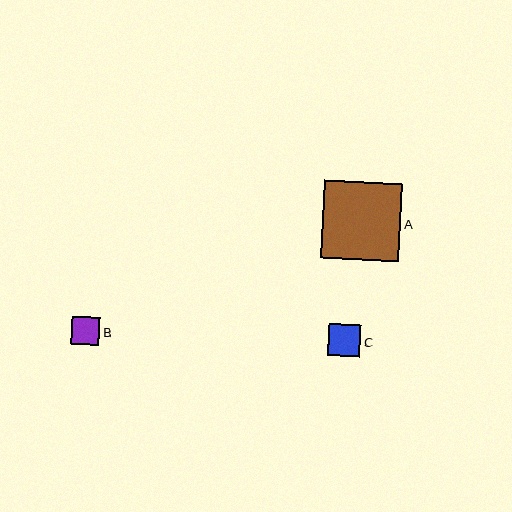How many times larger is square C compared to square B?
Square C is approximately 1.1 times the size of square B.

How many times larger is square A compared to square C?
Square A is approximately 2.4 times the size of square C.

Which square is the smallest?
Square B is the smallest with a size of approximately 28 pixels.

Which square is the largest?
Square A is the largest with a size of approximately 78 pixels.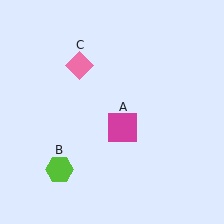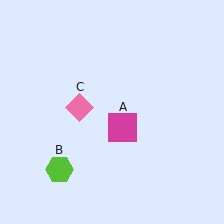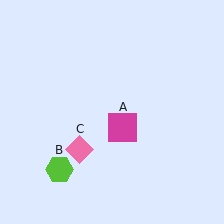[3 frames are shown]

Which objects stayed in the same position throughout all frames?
Magenta square (object A) and lime hexagon (object B) remained stationary.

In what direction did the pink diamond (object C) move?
The pink diamond (object C) moved down.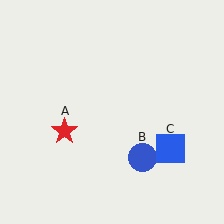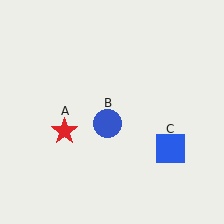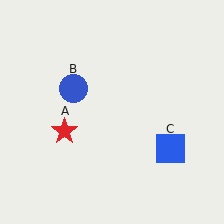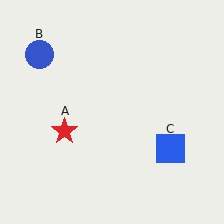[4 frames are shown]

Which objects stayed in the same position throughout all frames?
Red star (object A) and blue square (object C) remained stationary.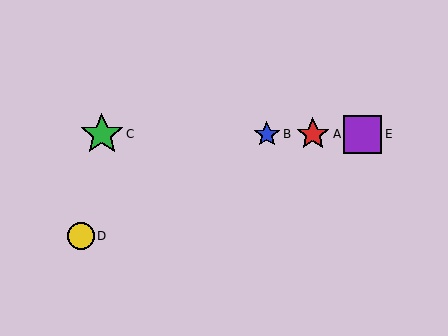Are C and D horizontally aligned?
No, C is at y≈134 and D is at y≈236.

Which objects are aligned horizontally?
Objects A, B, C, E are aligned horizontally.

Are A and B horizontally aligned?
Yes, both are at y≈134.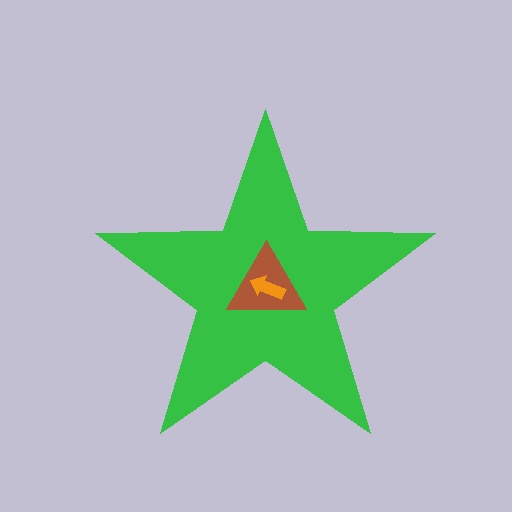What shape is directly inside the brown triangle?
The orange arrow.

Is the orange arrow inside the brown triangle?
Yes.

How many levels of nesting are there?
3.